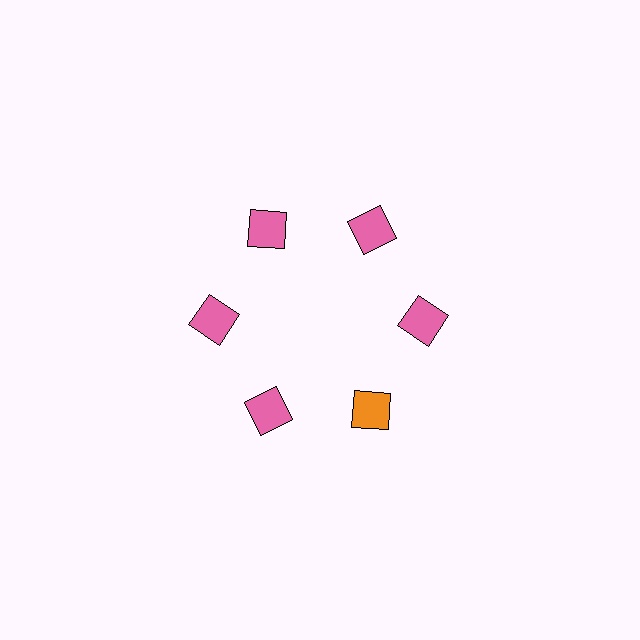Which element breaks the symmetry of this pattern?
The orange square at roughly the 5 o'clock position breaks the symmetry. All other shapes are pink squares.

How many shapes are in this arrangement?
There are 6 shapes arranged in a ring pattern.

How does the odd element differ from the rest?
It has a different color: orange instead of pink.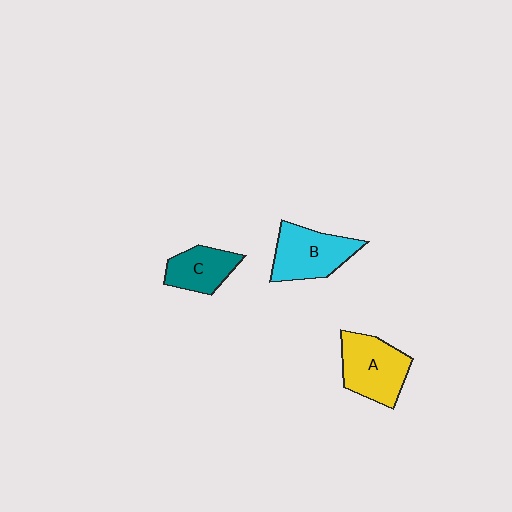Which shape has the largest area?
Shape A (yellow).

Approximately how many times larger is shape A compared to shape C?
Approximately 1.5 times.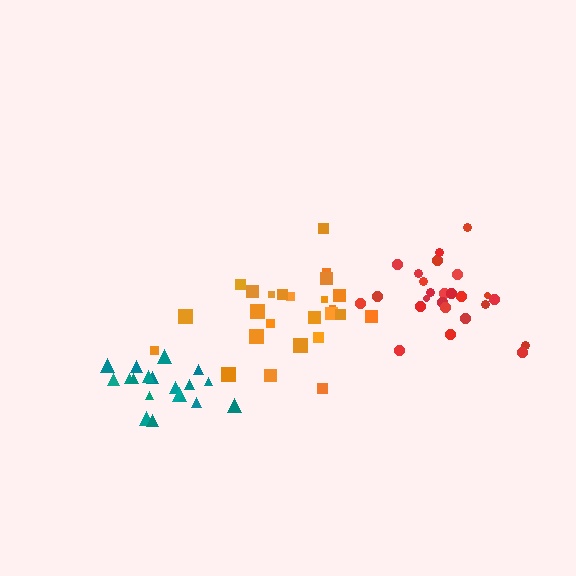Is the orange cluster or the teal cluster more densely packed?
Teal.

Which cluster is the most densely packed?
Red.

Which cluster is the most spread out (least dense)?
Orange.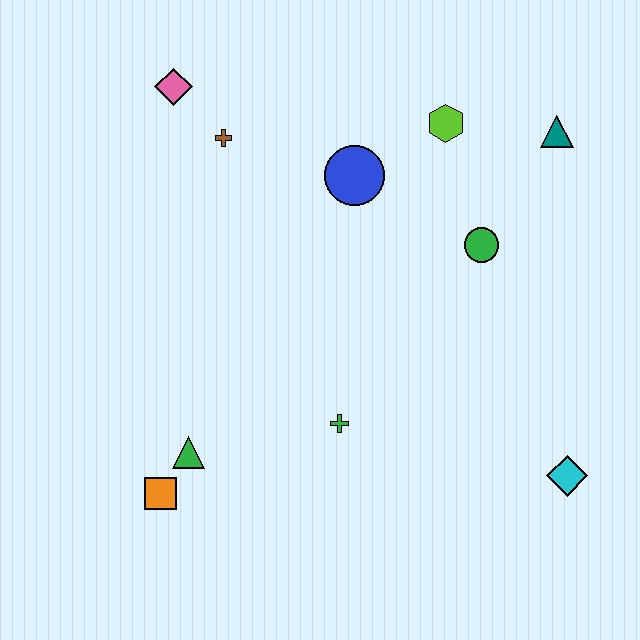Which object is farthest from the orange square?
The teal triangle is farthest from the orange square.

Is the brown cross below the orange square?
No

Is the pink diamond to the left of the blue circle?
Yes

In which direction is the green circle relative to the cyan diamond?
The green circle is above the cyan diamond.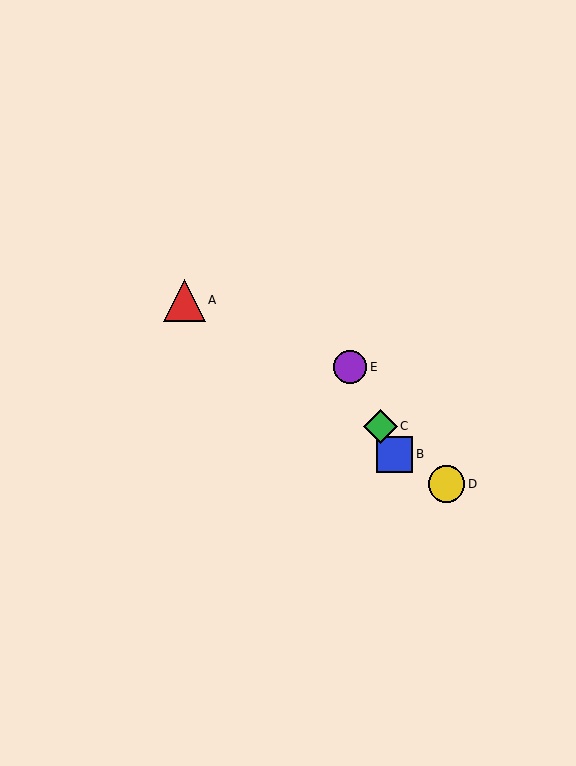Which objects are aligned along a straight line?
Objects B, C, E are aligned along a straight line.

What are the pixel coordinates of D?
Object D is at (447, 484).